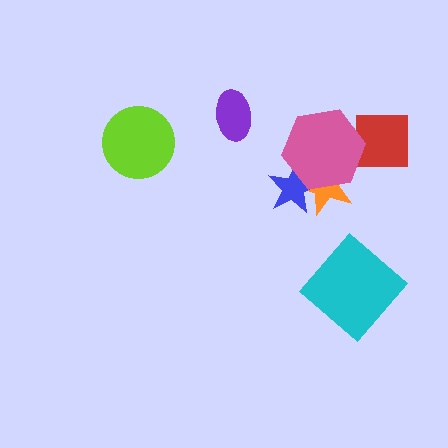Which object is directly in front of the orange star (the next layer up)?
The blue star is directly in front of the orange star.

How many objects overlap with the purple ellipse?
0 objects overlap with the purple ellipse.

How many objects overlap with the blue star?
2 objects overlap with the blue star.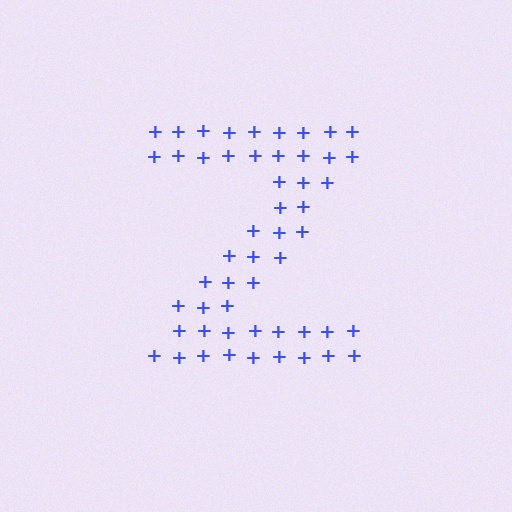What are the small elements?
The small elements are plus signs.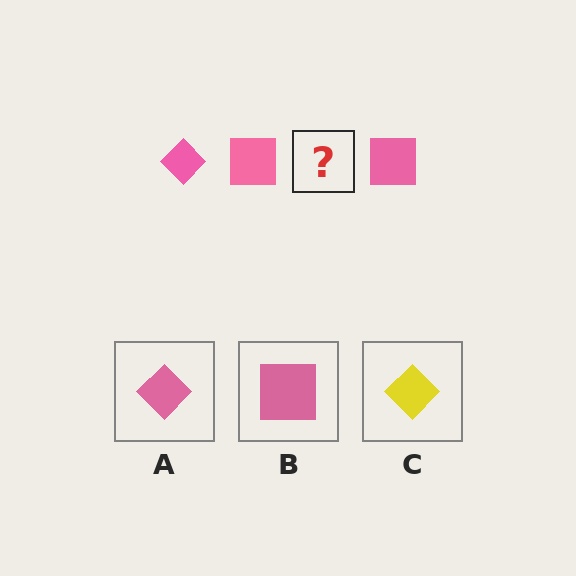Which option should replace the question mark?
Option A.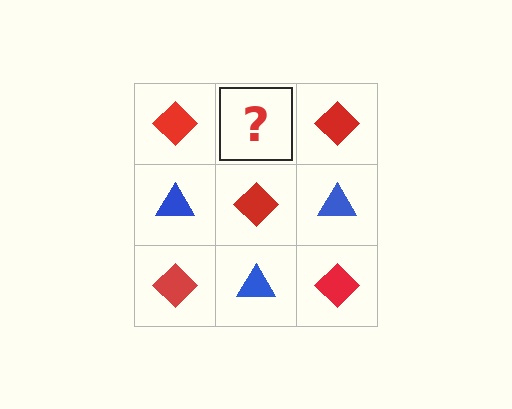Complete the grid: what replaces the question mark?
The question mark should be replaced with a blue triangle.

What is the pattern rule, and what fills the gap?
The rule is that it alternates red diamond and blue triangle in a checkerboard pattern. The gap should be filled with a blue triangle.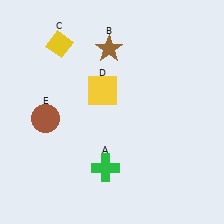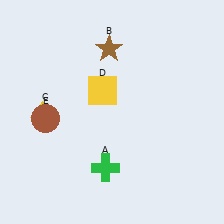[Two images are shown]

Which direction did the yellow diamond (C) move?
The yellow diamond (C) moved down.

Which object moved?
The yellow diamond (C) moved down.